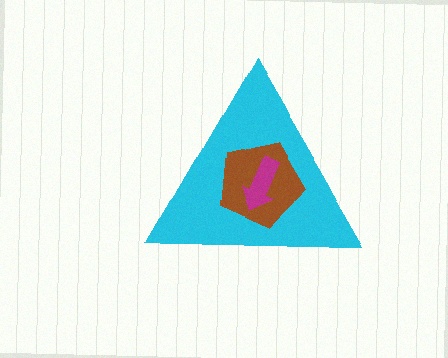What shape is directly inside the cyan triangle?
The brown pentagon.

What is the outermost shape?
The cyan triangle.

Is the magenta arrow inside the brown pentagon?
Yes.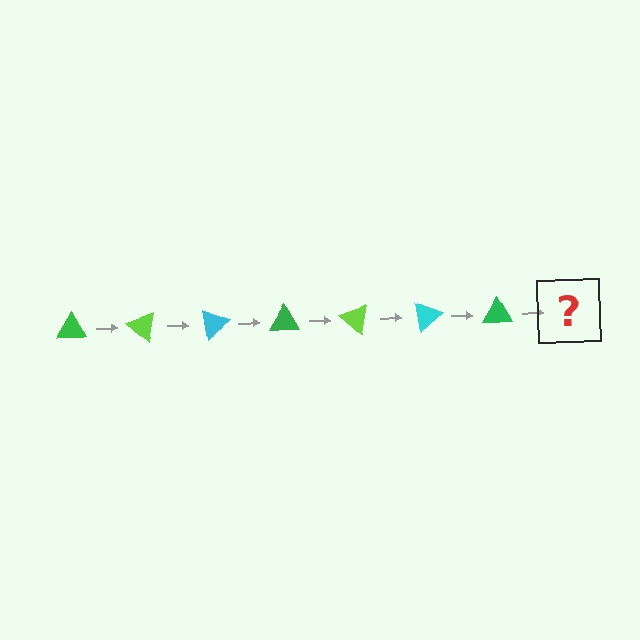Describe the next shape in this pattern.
It should be a lime triangle, rotated 280 degrees from the start.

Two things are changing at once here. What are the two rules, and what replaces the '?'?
The two rules are that it rotates 40 degrees each step and the color cycles through green, lime, and cyan. The '?' should be a lime triangle, rotated 280 degrees from the start.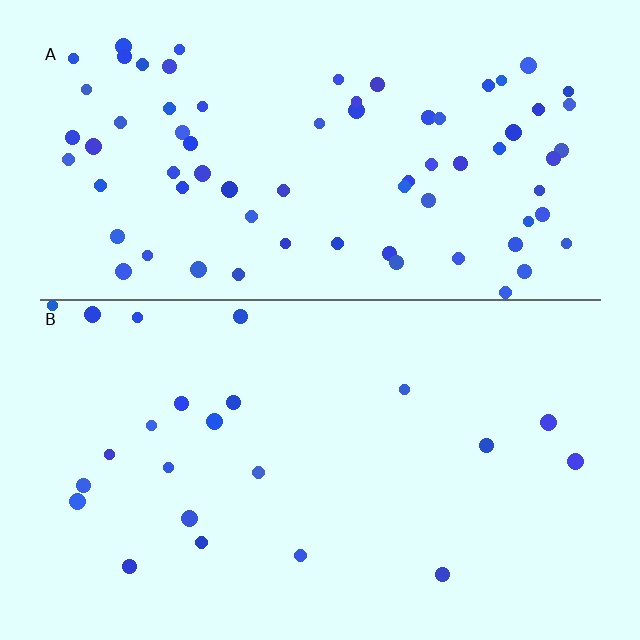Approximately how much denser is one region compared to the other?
Approximately 3.2× — region A over region B.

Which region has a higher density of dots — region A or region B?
A (the top).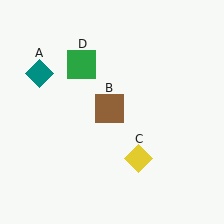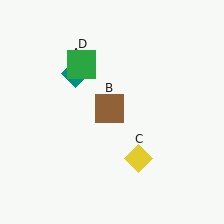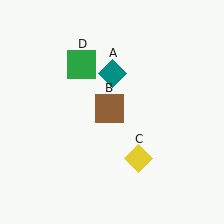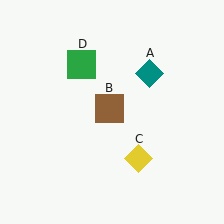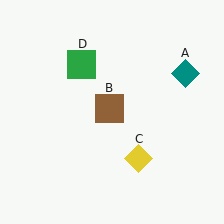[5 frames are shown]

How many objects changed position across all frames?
1 object changed position: teal diamond (object A).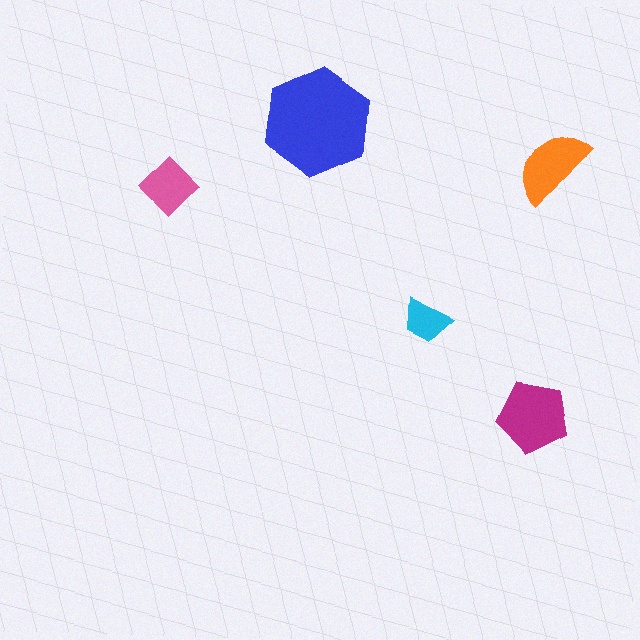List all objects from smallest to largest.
The cyan trapezoid, the pink diamond, the orange semicircle, the magenta pentagon, the blue hexagon.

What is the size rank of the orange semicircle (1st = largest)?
3rd.